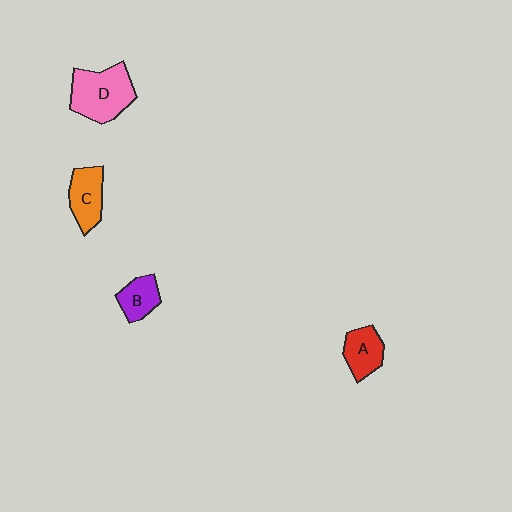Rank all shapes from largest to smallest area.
From largest to smallest: D (pink), C (orange), A (red), B (purple).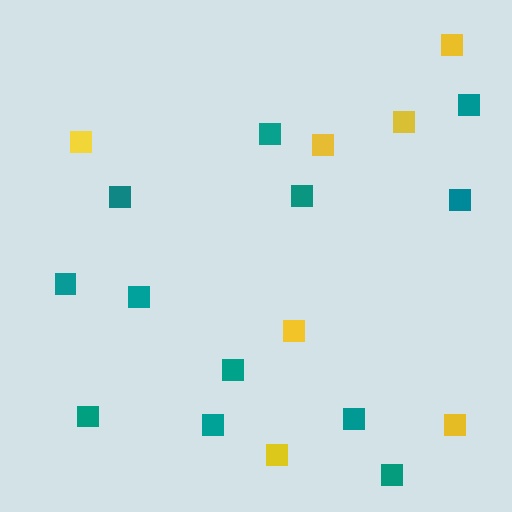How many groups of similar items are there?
There are 2 groups: one group of yellow squares (7) and one group of teal squares (12).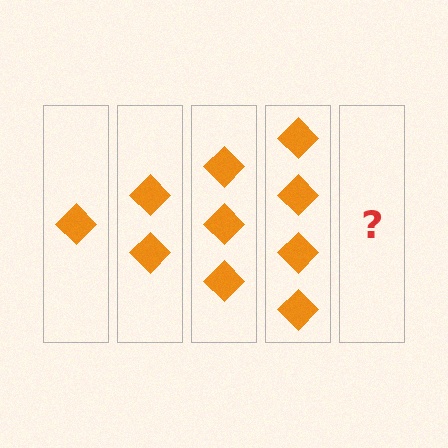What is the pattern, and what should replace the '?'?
The pattern is that each step adds one more diamond. The '?' should be 5 diamonds.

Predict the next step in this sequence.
The next step is 5 diamonds.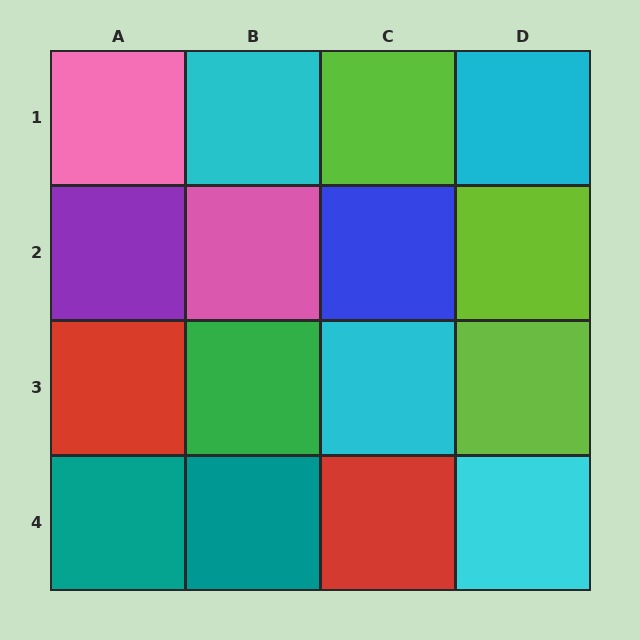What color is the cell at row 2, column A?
Purple.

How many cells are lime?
3 cells are lime.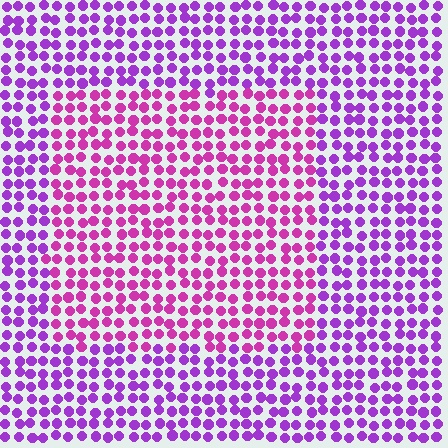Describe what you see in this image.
The image is filled with small purple elements in a uniform arrangement. A rectangle-shaped region is visible where the elements are tinted to a slightly different hue, forming a subtle color boundary.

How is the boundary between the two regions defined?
The boundary is defined purely by a slight shift in hue (about 31 degrees). Spacing, size, and orientation are identical on both sides.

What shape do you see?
I see a rectangle.